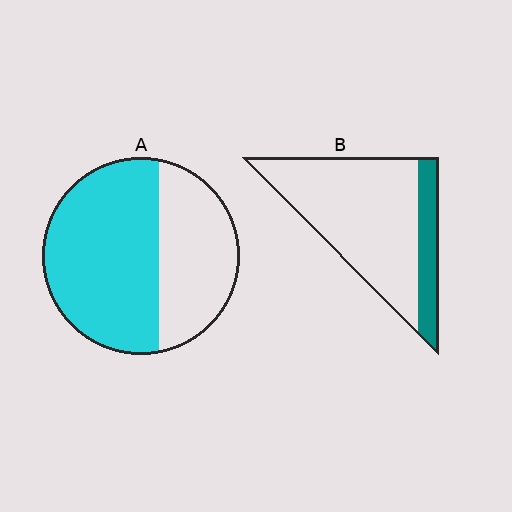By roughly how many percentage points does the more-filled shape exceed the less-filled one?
By roughly 40 percentage points (A over B).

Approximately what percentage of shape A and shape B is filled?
A is approximately 60% and B is approximately 20%.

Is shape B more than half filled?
No.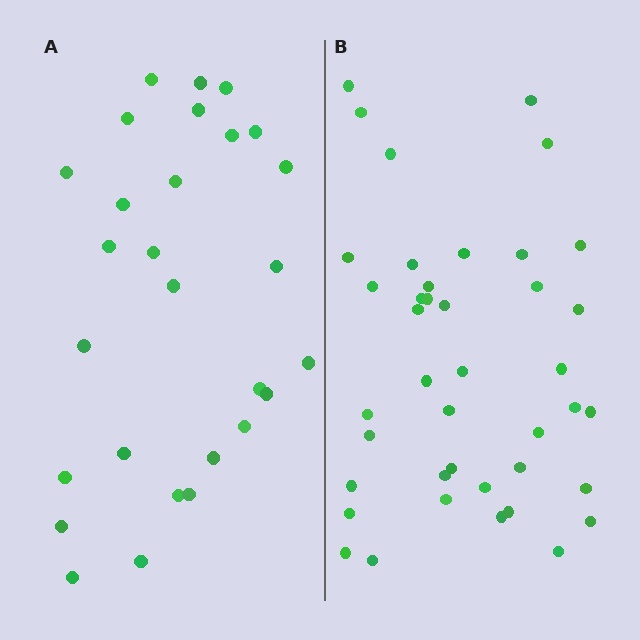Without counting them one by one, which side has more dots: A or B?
Region B (the right region) has more dots.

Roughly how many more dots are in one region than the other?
Region B has approximately 15 more dots than region A.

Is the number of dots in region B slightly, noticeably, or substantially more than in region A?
Region B has substantially more. The ratio is roughly 1.5 to 1.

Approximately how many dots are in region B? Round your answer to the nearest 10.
About 40 dots. (The exact count is 41, which rounds to 40.)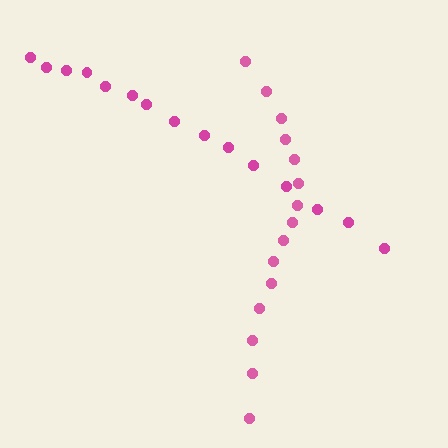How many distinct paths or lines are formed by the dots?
There are 2 distinct paths.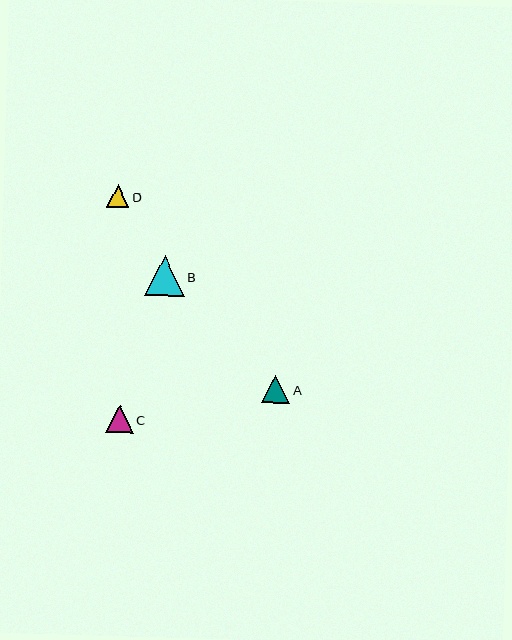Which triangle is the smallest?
Triangle D is the smallest with a size of approximately 22 pixels.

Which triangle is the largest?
Triangle B is the largest with a size of approximately 40 pixels.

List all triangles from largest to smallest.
From largest to smallest: B, A, C, D.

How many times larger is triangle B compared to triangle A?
Triangle B is approximately 1.4 times the size of triangle A.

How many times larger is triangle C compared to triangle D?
Triangle C is approximately 1.2 times the size of triangle D.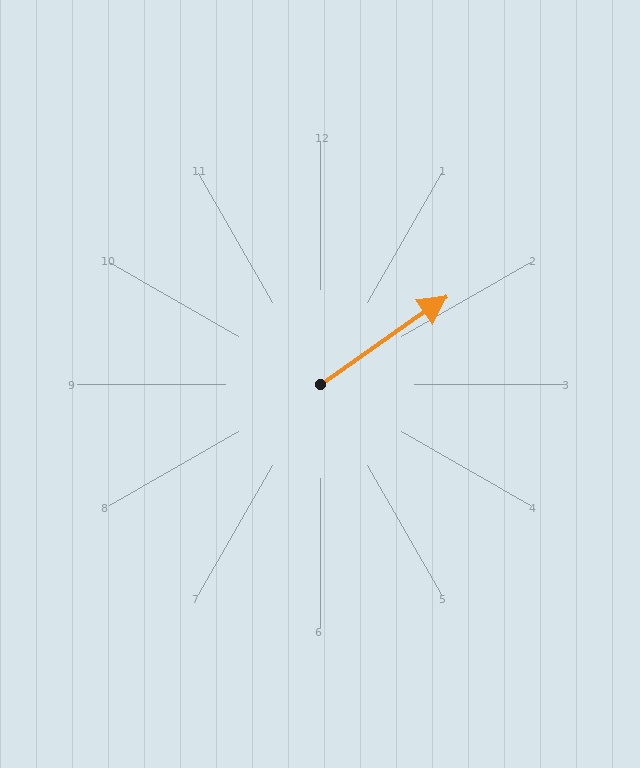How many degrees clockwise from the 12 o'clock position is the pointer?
Approximately 55 degrees.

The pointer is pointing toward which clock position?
Roughly 2 o'clock.